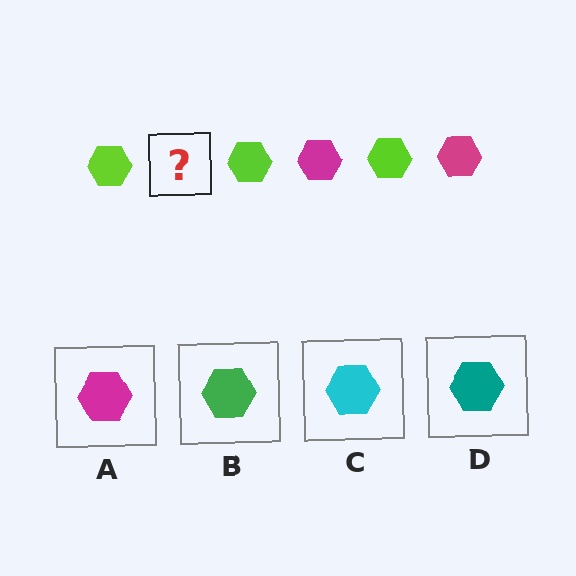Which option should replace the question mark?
Option A.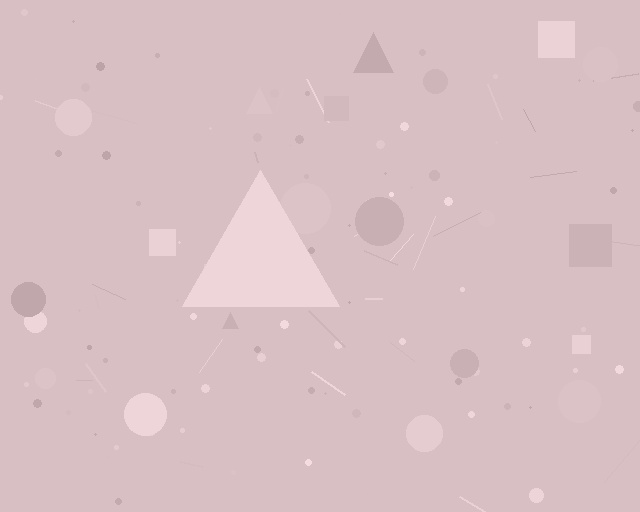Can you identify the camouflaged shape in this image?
The camouflaged shape is a triangle.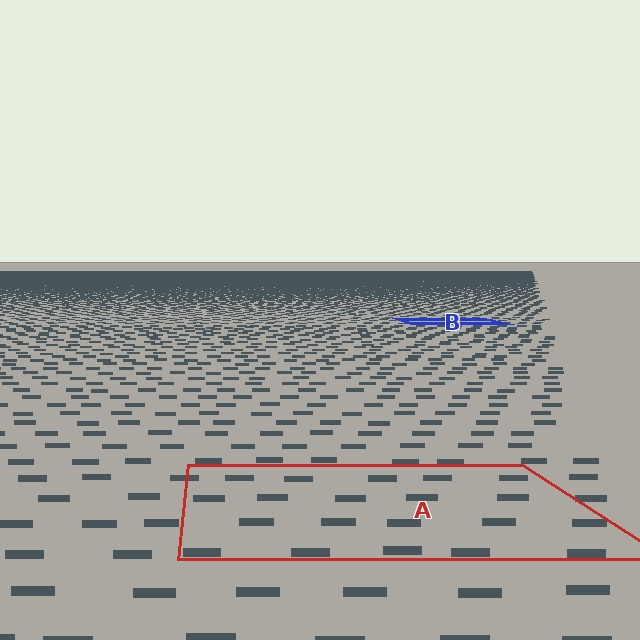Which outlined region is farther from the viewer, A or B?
Region B is farther from the viewer — the texture elements inside it appear smaller and more densely packed.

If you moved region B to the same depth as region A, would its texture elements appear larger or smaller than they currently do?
They would appear larger. At a closer depth, the same texture elements are projected at a bigger on-screen size.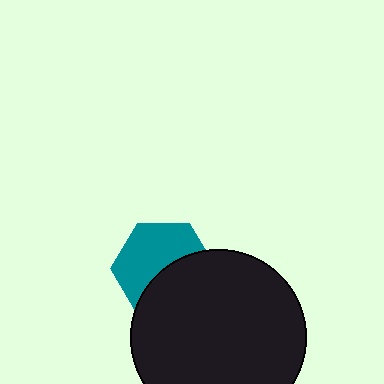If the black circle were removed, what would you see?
You would see the complete teal hexagon.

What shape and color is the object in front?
The object in front is a black circle.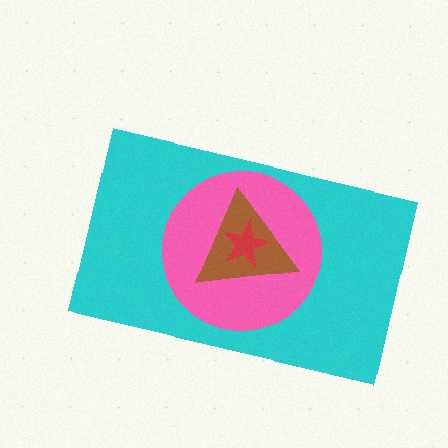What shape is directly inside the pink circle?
The brown triangle.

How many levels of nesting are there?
4.